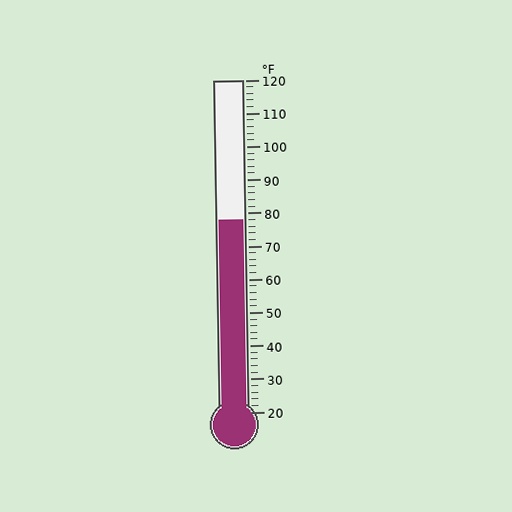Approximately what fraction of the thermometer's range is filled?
The thermometer is filled to approximately 60% of its range.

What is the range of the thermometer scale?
The thermometer scale ranges from 20°F to 120°F.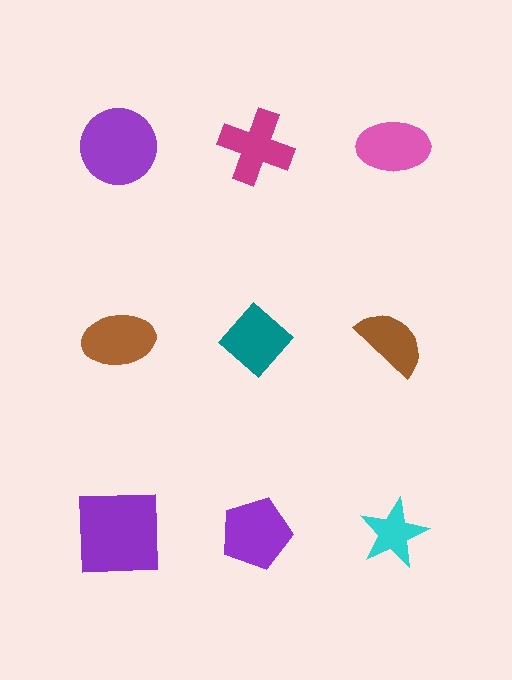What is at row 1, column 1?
A purple circle.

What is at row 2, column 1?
A brown ellipse.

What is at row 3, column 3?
A cyan star.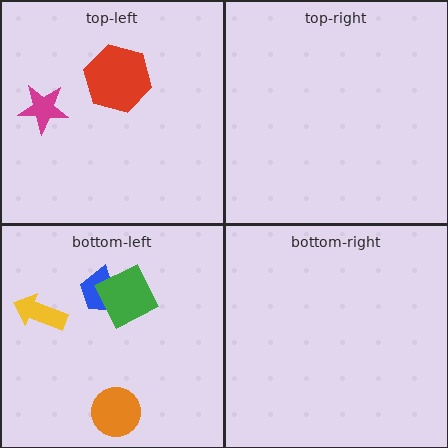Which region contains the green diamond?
The bottom-left region.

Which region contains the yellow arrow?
The bottom-left region.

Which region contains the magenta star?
The top-left region.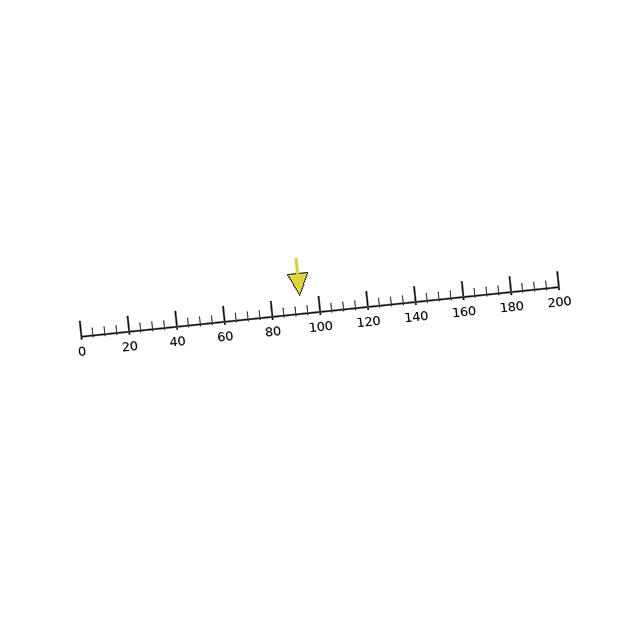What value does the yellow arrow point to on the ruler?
The yellow arrow points to approximately 93.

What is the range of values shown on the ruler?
The ruler shows values from 0 to 200.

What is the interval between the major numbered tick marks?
The major tick marks are spaced 20 units apart.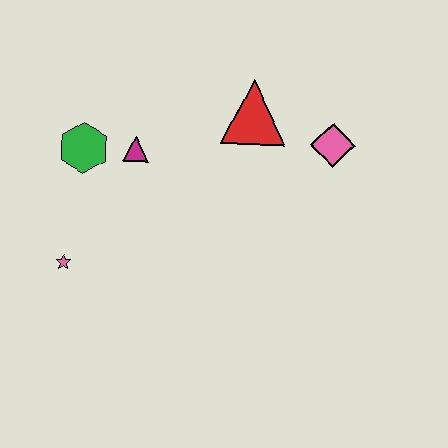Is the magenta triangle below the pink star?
No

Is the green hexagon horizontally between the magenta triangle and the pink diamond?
No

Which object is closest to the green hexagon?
The magenta triangle is closest to the green hexagon.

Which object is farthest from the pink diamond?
The pink star is farthest from the pink diamond.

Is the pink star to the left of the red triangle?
Yes